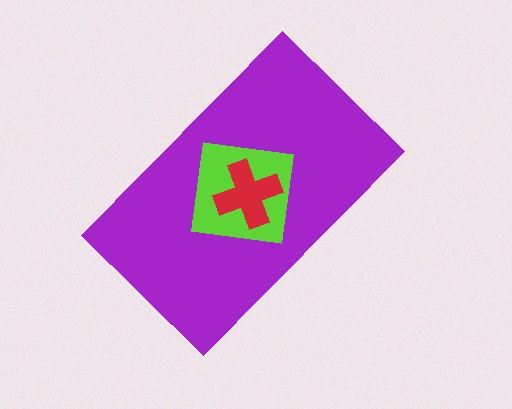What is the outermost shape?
The purple rectangle.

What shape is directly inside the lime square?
The red cross.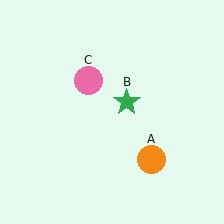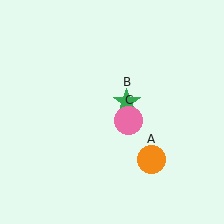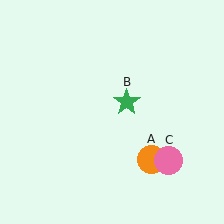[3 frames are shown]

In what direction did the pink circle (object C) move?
The pink circle (object C) moved down and to the right.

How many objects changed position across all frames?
1 object changed position: pink circle (object C).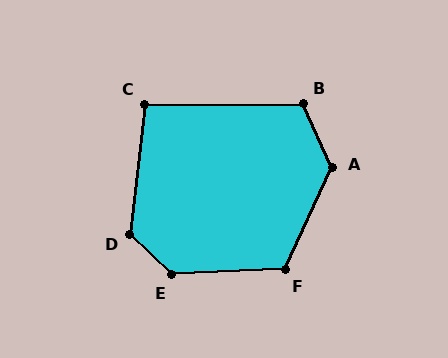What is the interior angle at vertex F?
Approximately 117 degrees (obtuse).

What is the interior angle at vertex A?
Approximately 130 degrees (obtuse).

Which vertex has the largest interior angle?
E, at approximately 133 degrees.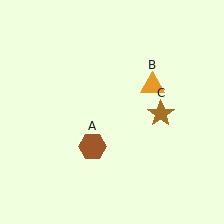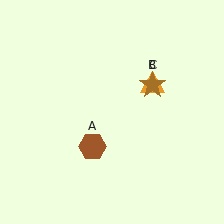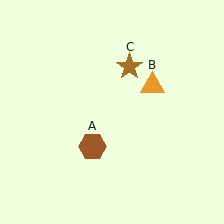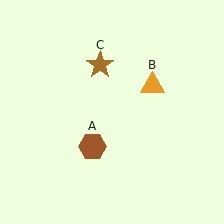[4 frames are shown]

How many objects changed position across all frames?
1 object changed position: brown star (object C).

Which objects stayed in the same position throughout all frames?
Brown hexagon (object A) and orange triangle (object B) remained stationary.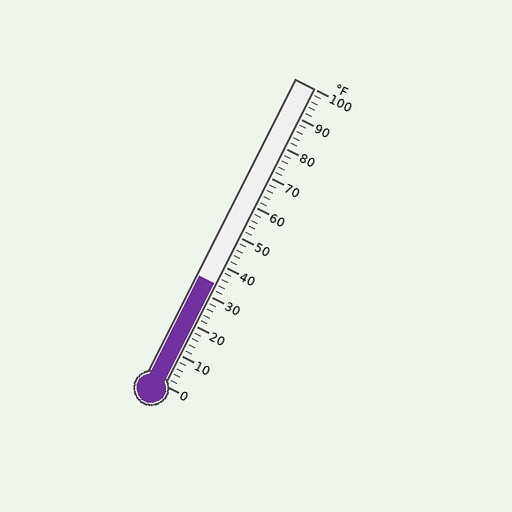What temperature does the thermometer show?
The thermometer shows approximately 34°F.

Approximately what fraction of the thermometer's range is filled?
The thermometer is filled to approximately 35% of its range.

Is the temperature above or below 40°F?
The temperature is below 40°F.